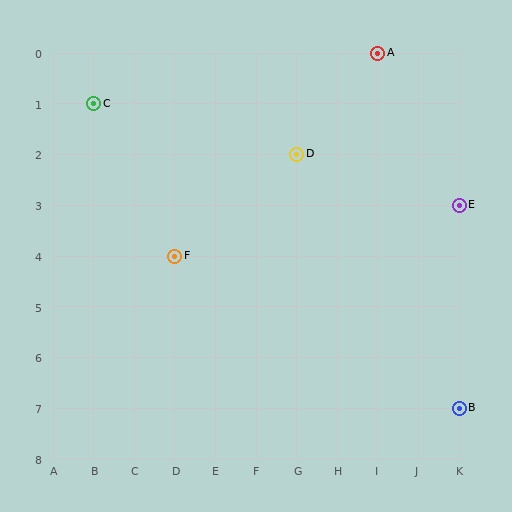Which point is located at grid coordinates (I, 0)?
Point A is at (I, 0).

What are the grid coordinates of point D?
Point D is at grid coordinates (G, 2).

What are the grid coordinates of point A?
Point A is at grid coordinates (I, 0).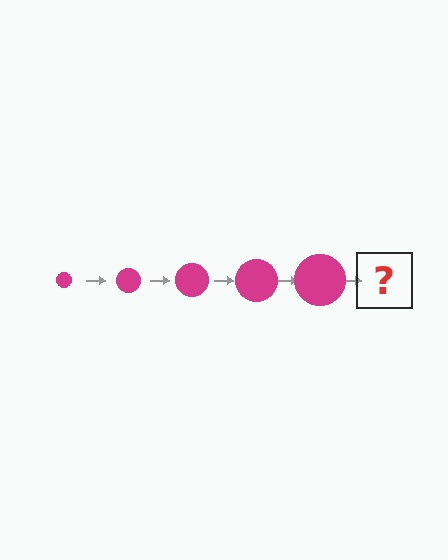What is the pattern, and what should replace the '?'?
The pattern is that the circle gets progressively larger each step. The '?' should be a magenta circle, larger than the previous one.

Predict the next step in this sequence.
The next step is a magenta circle, larger than the previous one.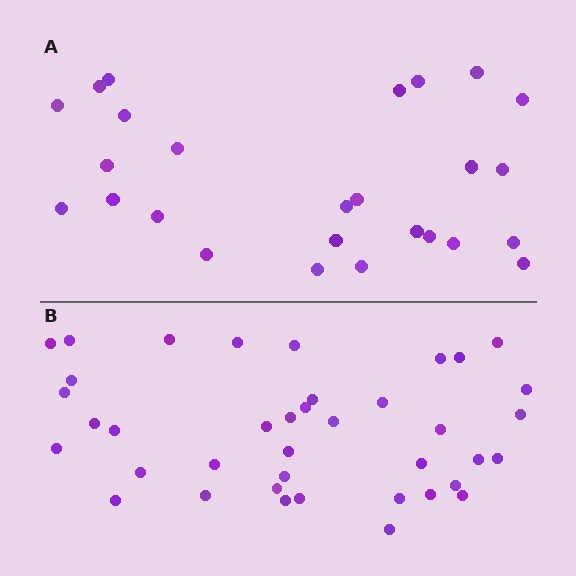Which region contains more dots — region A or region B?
Region B (the bottom region) has more dots.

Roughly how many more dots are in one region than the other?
Region B has approximately 15 more dots than region A.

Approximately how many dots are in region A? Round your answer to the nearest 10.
About 30 dots. (The exact count is 26, which rounds to 30.)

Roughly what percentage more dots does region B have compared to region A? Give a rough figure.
About 50% more.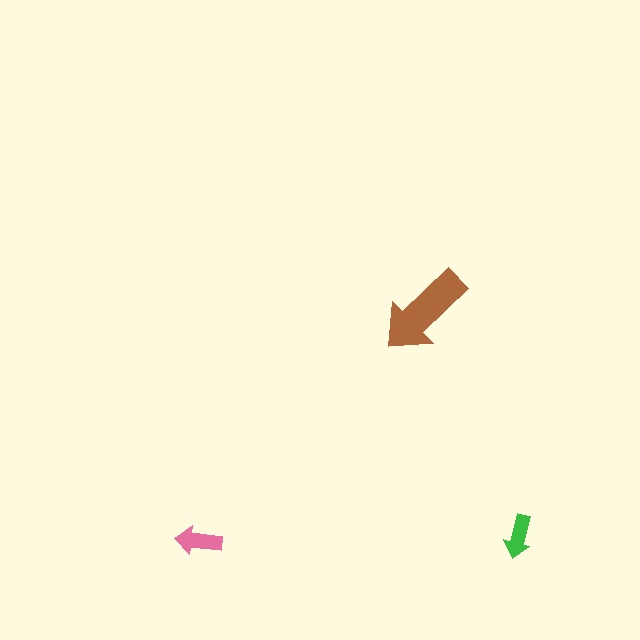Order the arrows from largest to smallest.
the brown one, the pink one, the green one.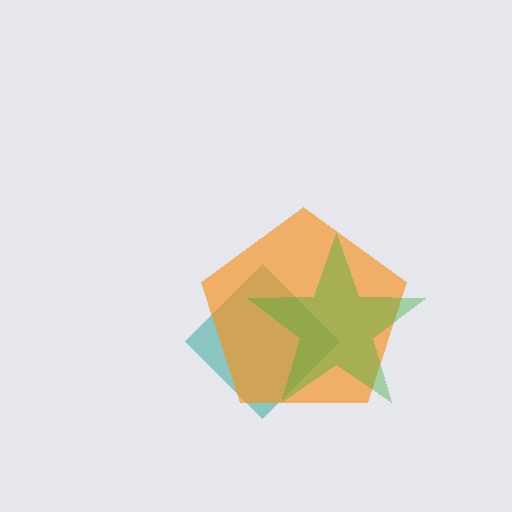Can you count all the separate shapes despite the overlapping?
Yes, there are 3 separate shapes.